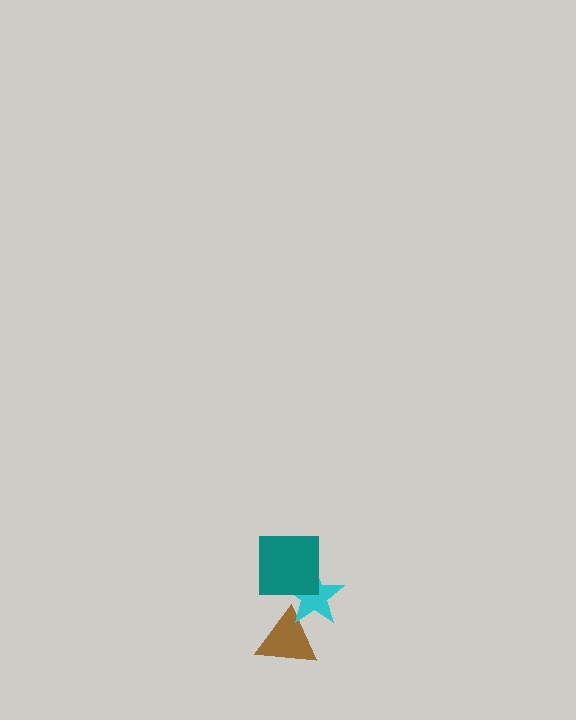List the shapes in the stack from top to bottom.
From top to bottom: the teal square, the cyan star, the brown triangle.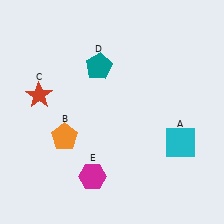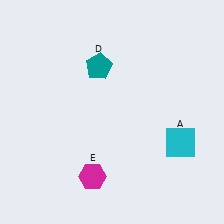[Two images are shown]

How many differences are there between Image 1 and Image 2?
There are 2 differences between the two images.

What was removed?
The orange pentagon (B), the red star (C) were removed in Image 2.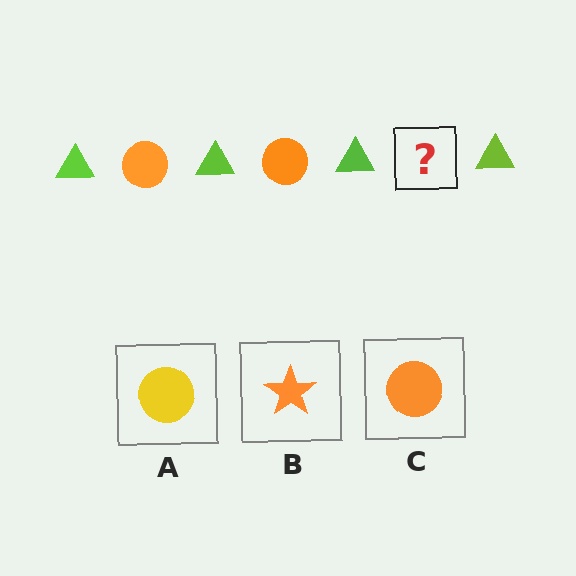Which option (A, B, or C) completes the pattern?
C.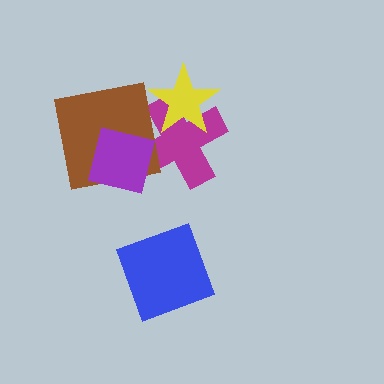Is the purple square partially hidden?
No, no other shape covers it.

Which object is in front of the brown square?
The purple square is in front of the brown square.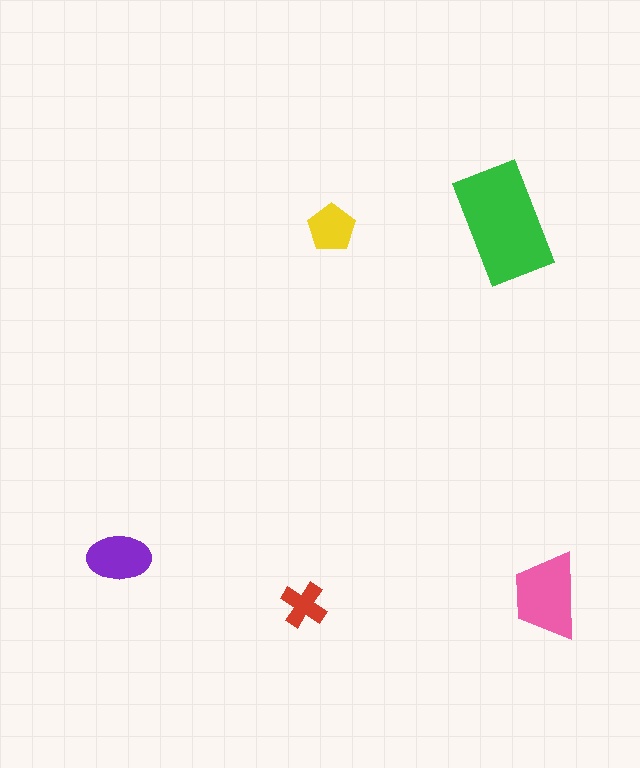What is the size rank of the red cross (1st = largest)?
5th.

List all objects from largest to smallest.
The green rectangle, the pink trapezoid, the purple ellipse, the yellow pentagon, the red cross.